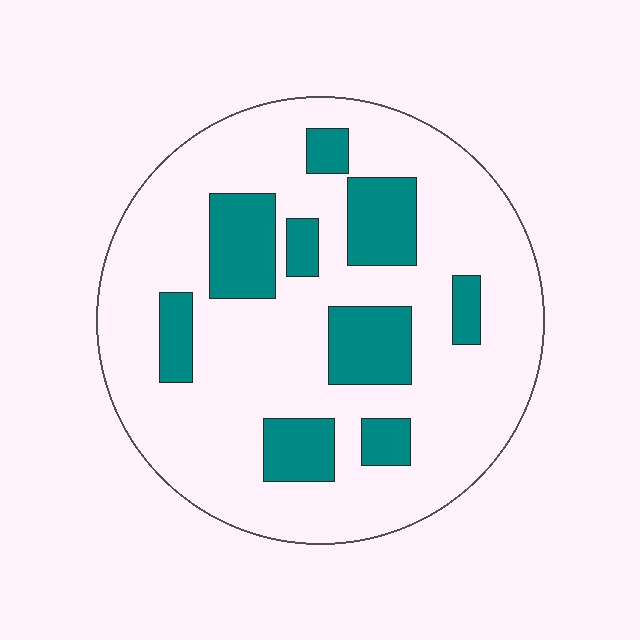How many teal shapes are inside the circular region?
9.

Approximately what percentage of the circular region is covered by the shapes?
Approximately 25%.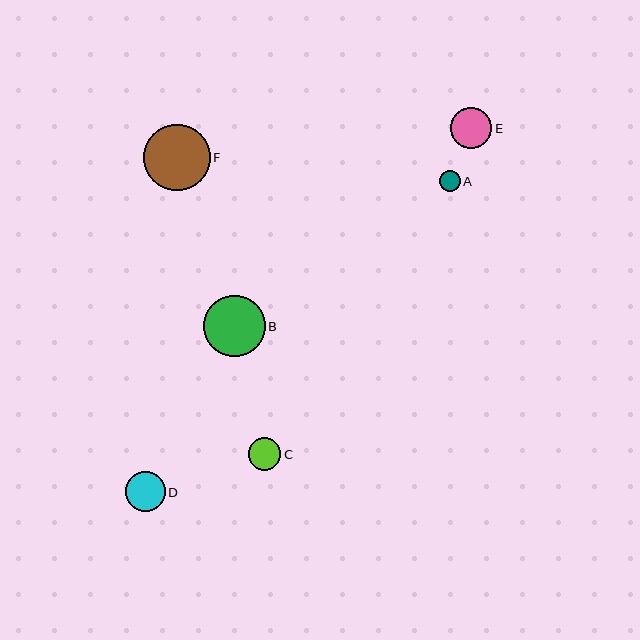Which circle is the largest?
Circle F is the largest with a size of approximately 66 pixels.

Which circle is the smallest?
Circle A is the smallest with a size of approximately 21 pixels.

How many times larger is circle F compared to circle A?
Circle F is approximately 3.2 times the size of circle A.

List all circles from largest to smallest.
From largest to smallest: F, B, E, D, C, A.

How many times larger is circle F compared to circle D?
Circle F is approximately 1.7 times the size of circle D.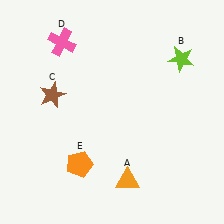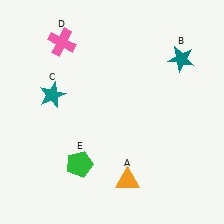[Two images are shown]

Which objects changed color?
B changed from lime to teal. C changed from brown to teal. E changed from orange to green.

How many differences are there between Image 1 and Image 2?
There are 3 differences between the two images.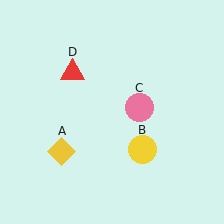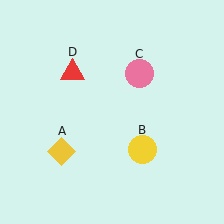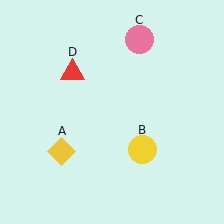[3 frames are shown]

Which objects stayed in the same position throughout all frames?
Yellow diamond (object A) and yellow circle (object B) and red triangle (object D) remained stationary.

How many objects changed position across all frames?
1 object changed position: pink circle (object C).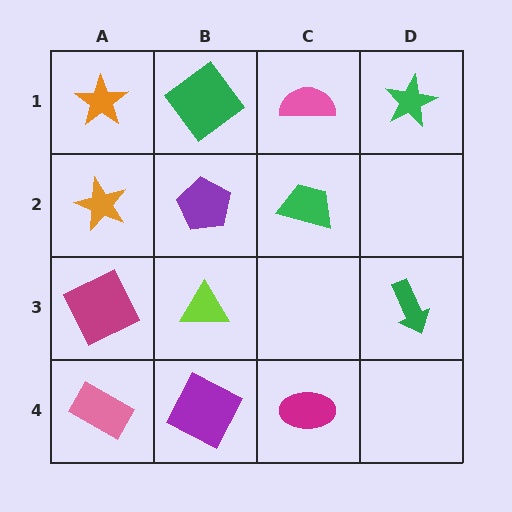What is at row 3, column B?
A lime triangle.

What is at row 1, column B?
A green diamond.